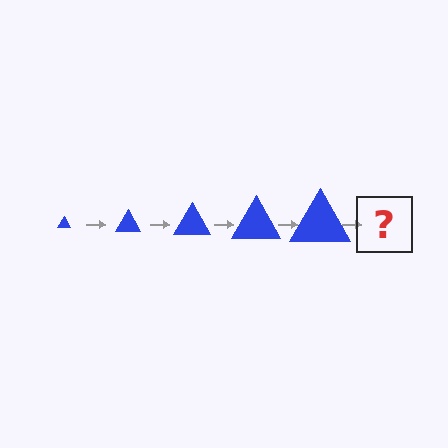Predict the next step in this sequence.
The next step is a blue triangle, larger than the previous one.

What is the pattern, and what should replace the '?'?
The pattern is that the triangle gets progressively larger each step. The '?' should be a blue triangle, larger than the previous one.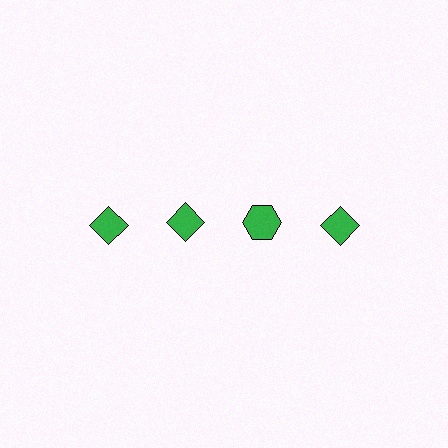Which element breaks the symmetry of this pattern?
The green hexagon in the top row, center column breaks the symmetry. All other shapes are green diamonds.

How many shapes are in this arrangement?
There are 4 shapes arranged in a grid pattern.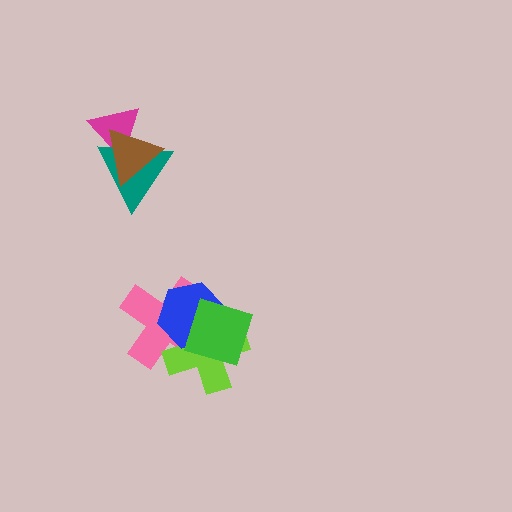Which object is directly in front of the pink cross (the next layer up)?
The lime cross is directly in front of the pink cross.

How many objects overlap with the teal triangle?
2 objects overlap with the teal triangle.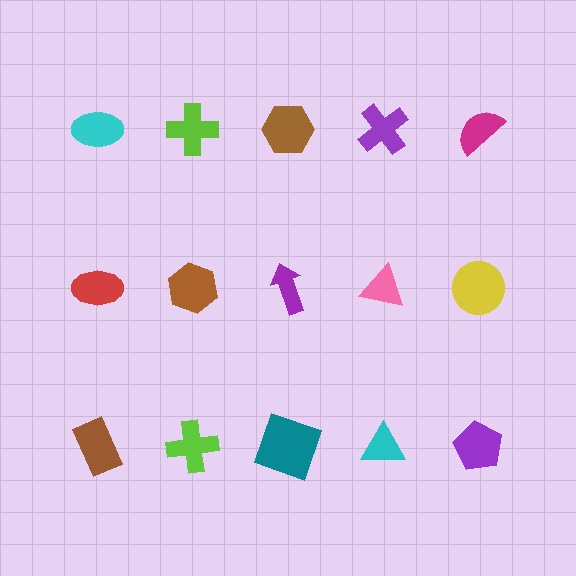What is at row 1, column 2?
A lime cross.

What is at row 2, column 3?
A purple arrow.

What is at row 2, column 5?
A yellow circle.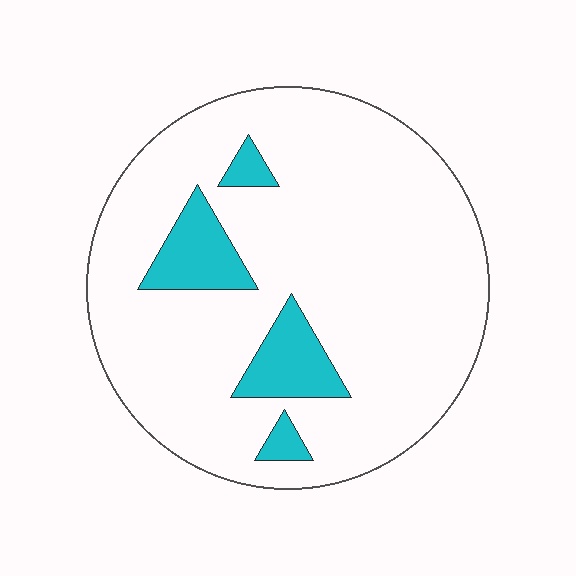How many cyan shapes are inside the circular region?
4.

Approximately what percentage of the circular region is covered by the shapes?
Approximately 15%.